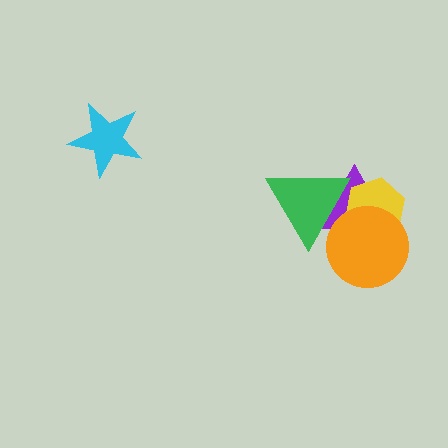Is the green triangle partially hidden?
Yes, it is partially covered by another shape.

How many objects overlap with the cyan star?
0 objects overlap with the cyan star.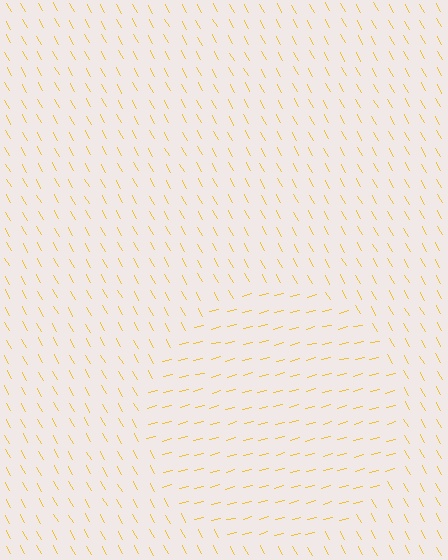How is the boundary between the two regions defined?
The boundary is defined purely by a change in line orientation (approximately 75 degrees difference). All lines are the same color and thickness.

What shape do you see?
I see a circle.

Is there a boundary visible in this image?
Yes, there is a texture boundary formed by a change in line orientation.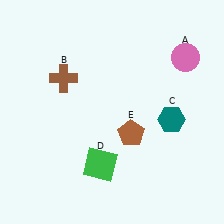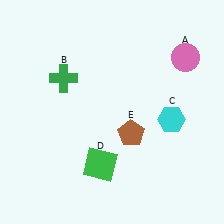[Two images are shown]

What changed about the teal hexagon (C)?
In Image 1, C is teal. In Image 2, it changed to cyan.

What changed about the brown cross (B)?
In Image 1, B is brown. In Image 2, it changed to green.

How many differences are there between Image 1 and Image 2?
There are 2 differences between the two images.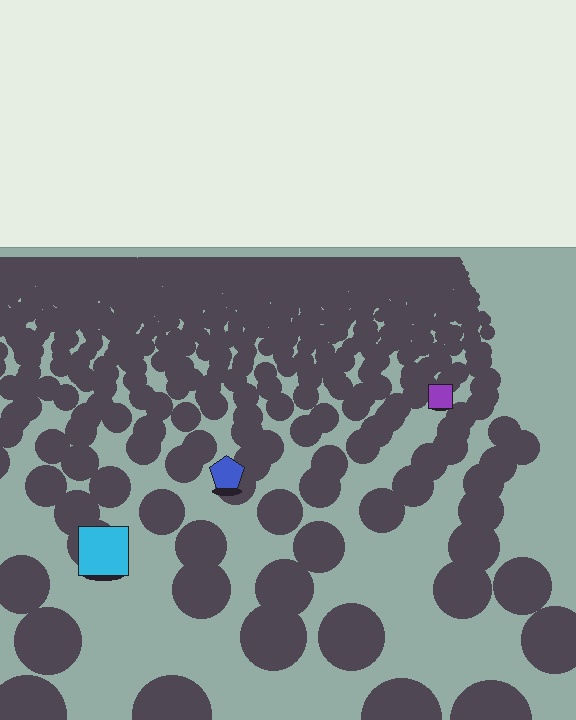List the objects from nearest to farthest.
From nearest to farthest: the cyan square, the blue pentagon, the purple square.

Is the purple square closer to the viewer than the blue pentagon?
No. The blue pentagon is closer — you can tell from the texture gradient: the ground texture is coarser near it.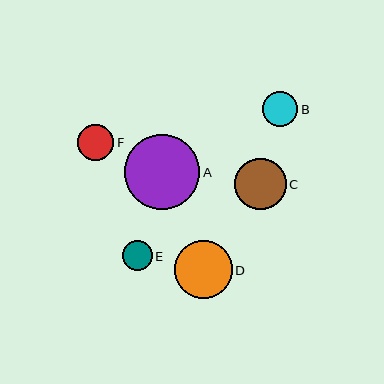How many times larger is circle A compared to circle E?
Circle A is approximately 2.5 times the size of circle E.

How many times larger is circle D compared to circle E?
Circle D is approximately 1.9 times the size of circle E.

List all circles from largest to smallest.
From largest to smallest: A, D, C, F, B, E.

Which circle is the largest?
Circle A is the largest with a size of approximately 75 pixels.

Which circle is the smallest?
Circle E is the smallest with a size of approximately 30 pixels.